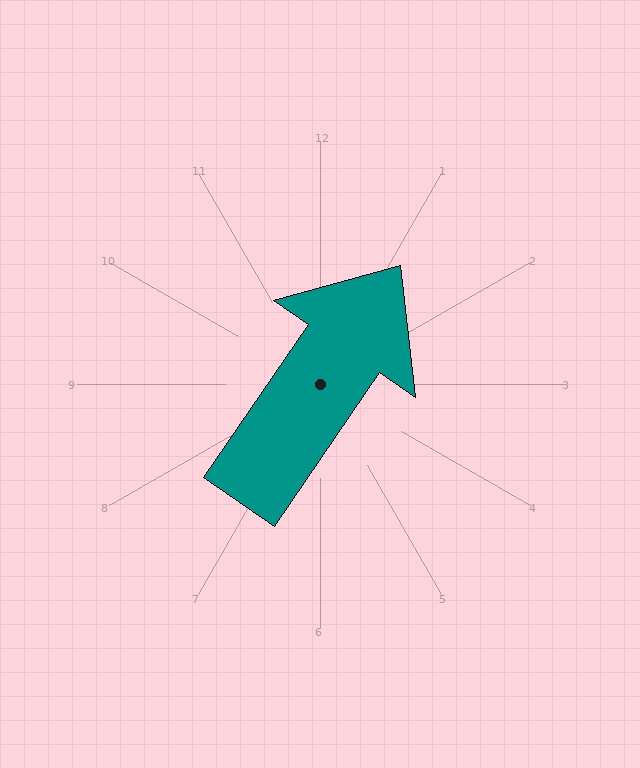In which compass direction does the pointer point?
Northeast.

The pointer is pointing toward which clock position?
Roughly 1 o'clock.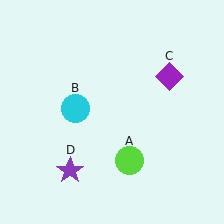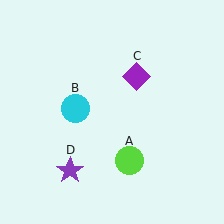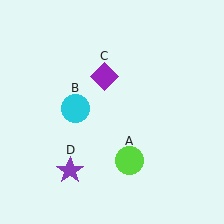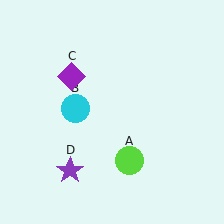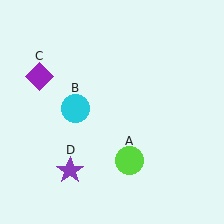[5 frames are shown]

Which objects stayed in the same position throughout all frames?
Lime circle (object A) and cyan circle (object B) and purple star (object D) remained stationary.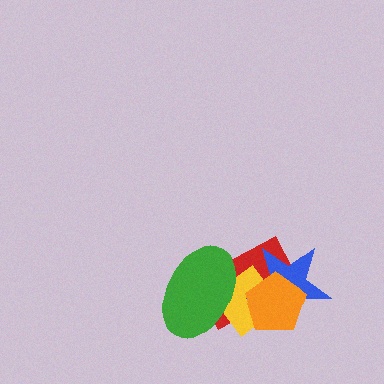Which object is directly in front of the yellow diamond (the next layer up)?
The blue star is directly in front of the yellow diamond.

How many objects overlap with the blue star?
3 objects overlap with the blue star.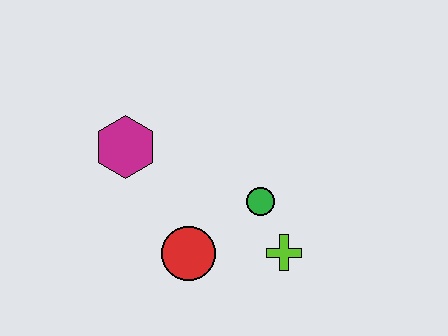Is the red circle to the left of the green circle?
Yes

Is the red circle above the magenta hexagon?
No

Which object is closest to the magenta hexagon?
The red circle is closest to the magenta hexagon.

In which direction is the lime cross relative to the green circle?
The lime cross is below the green circle.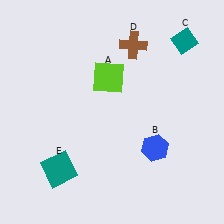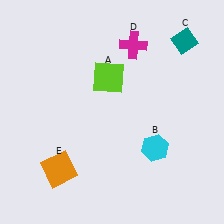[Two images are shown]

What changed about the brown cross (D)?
In Image 1, D is brown. In Image 2, it changed to magenta.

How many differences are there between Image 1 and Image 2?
There are 3 differences between the two images.